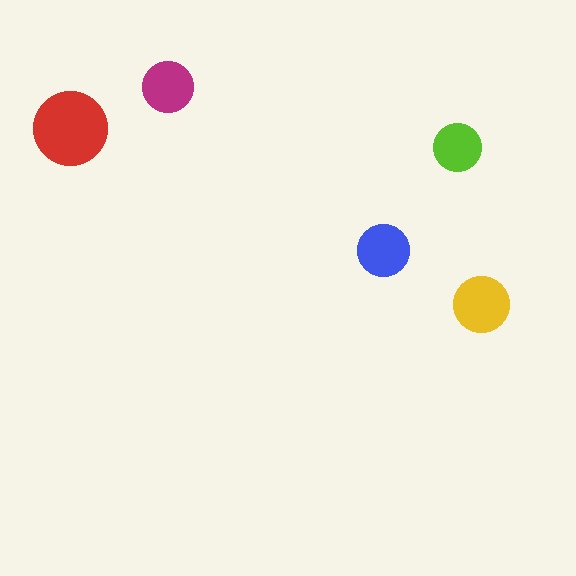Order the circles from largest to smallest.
the red one, the yellow one, the blue one, the magenta one, the lime one.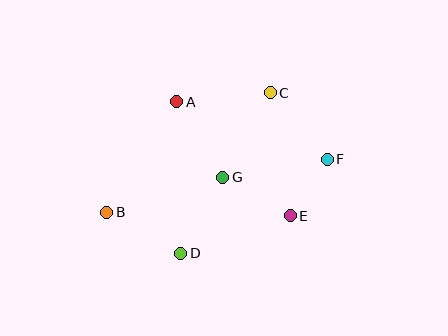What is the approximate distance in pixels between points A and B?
The distance between A and B is approximately 130 pixels.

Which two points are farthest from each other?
Points B and F are farthest from each other.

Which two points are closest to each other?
Points E and F are closest to each other.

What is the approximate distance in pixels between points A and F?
The distance between A and F is approximately 161 pixels.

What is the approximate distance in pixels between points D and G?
The distance between D and G is approximately 87 pixels.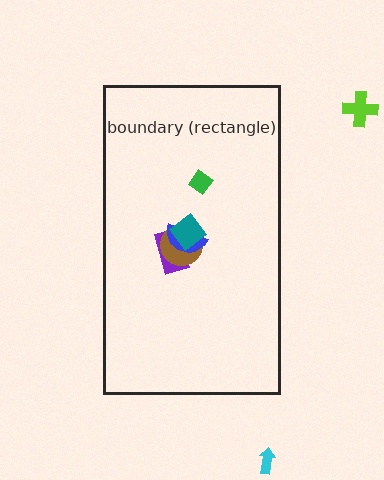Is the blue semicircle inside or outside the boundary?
Inside.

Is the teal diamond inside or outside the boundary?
Inside.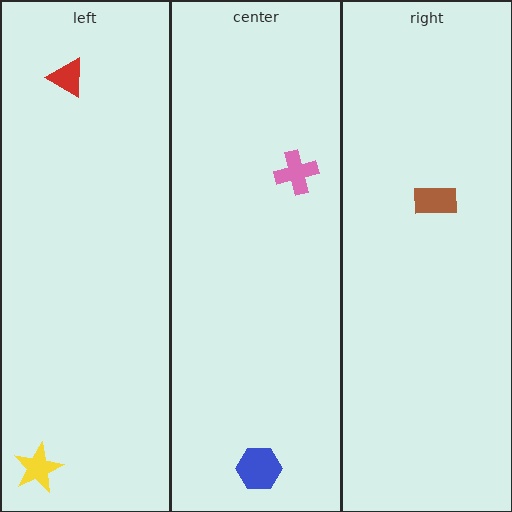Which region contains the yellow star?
The left region.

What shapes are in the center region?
The blue hexagon, the pink cross.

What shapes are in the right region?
The brown rectangle.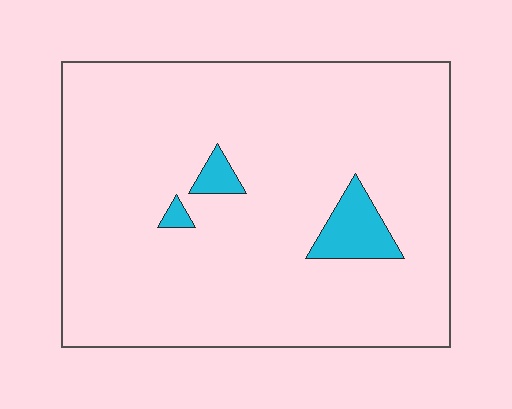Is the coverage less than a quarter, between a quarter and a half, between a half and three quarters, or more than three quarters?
Less than a quarter.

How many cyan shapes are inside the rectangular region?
3.